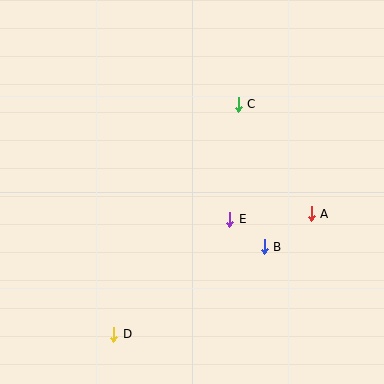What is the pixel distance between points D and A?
The distance between D and A is 231 pixels.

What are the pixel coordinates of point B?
Point B is at (264, 247).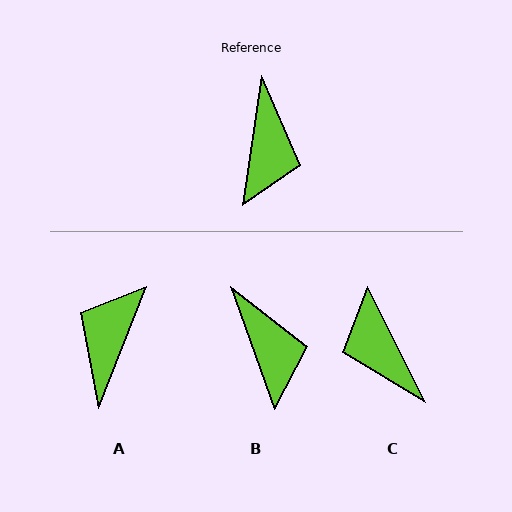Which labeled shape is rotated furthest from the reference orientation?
A, about 167 degrees away.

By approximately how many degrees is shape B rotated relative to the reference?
Approximately 28 degrees counter-clockwise.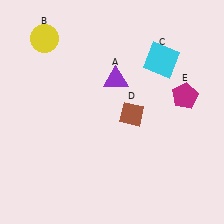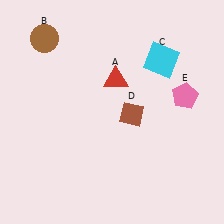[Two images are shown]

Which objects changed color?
A changed from purple to red. B changed from yellow to brown. E changed from magenta to pink.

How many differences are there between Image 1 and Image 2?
There are 3 differences between the two images.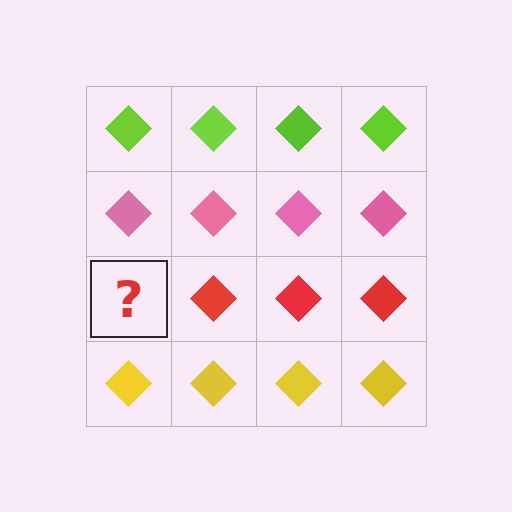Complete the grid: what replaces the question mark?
The question mark should be replaced with a red diamond.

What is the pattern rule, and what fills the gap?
The rule is that each row has a consistent color. The gap should be filled with a red diamond.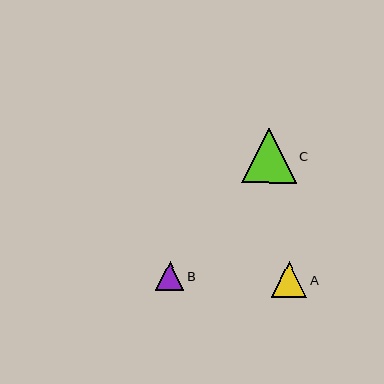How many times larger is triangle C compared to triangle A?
Triangle C is approximately 1.5 times the size of triangle A.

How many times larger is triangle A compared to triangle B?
Triangle A is approximately 1.2 times the size of triangle B.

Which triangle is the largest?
Triangle C is the largest with a size of approximately 55 pixels.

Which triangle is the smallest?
Triangle B is the smallest with a size of approximately 29 pixels.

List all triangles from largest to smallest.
From largest to smallest: C, A, B.